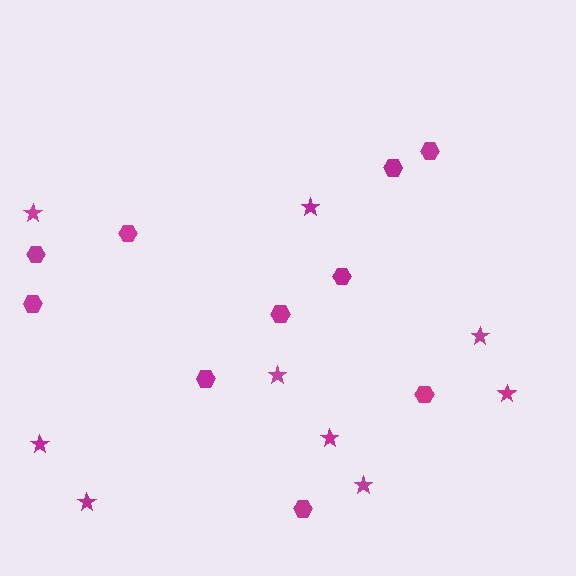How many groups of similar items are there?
There are 2 groups: one group of hexagons (10) and one group of stars (9).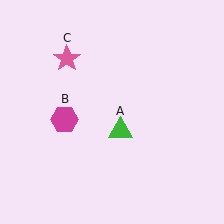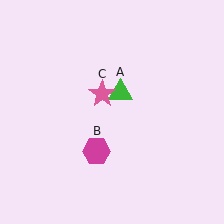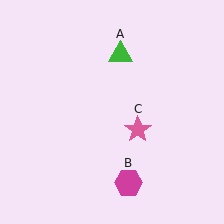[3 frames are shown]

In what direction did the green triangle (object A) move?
The green triangle (object A) moved up.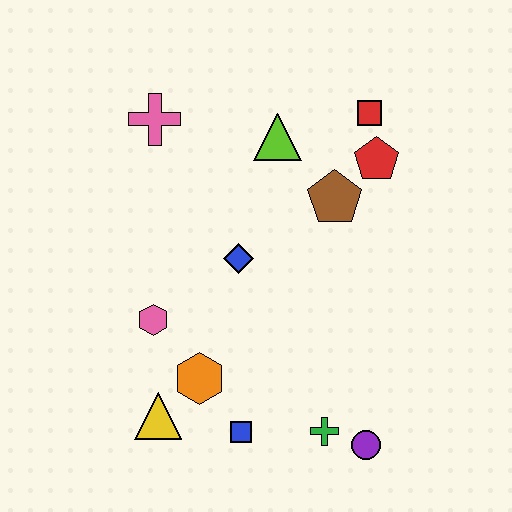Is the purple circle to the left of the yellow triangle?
No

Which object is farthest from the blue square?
The red square is farthest from the blue square.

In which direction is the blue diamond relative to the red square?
The blue diamond is below the red square.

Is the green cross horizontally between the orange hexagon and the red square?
Yes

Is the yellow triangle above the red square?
No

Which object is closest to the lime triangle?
The brown pentagon is closest to the lime triangle.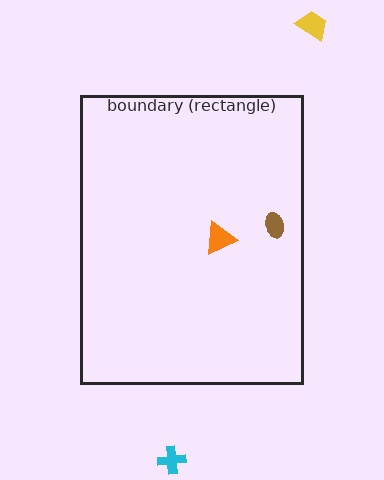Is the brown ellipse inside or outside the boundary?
Inside.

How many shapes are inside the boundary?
2 inside, 2 outside.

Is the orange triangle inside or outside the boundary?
Inside.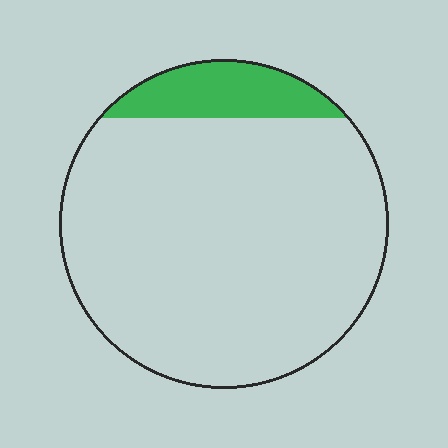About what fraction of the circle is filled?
About one eighth (1/8).